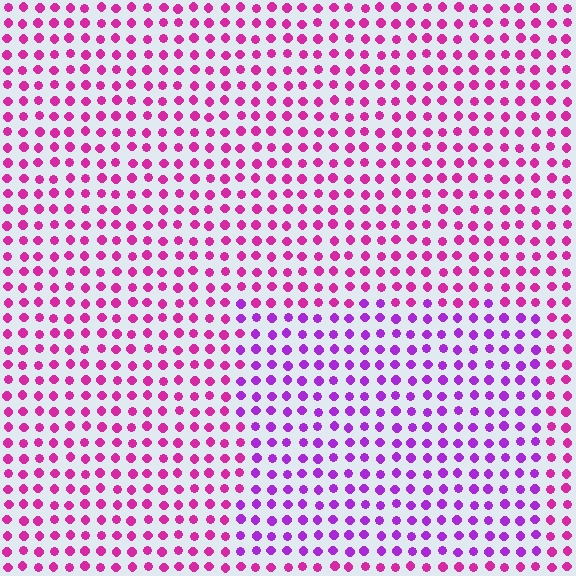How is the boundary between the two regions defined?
The boundary is defined purely by a slight shift in hue (about 33 degrees). Spacing, size, and orientation are identical on both sides.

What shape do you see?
I see a rectangle.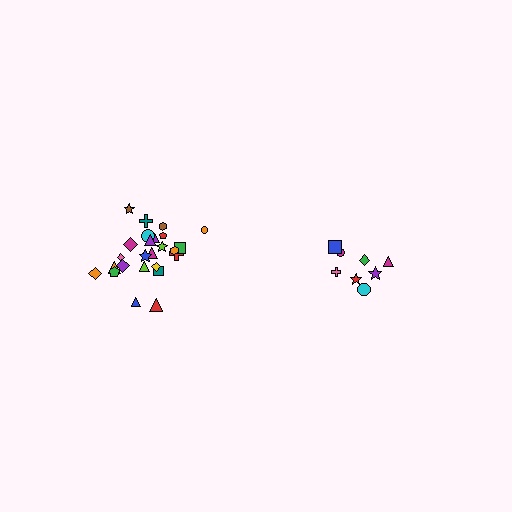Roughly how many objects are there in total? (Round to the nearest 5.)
Roughly 35 objects in total.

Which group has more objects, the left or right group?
The left group.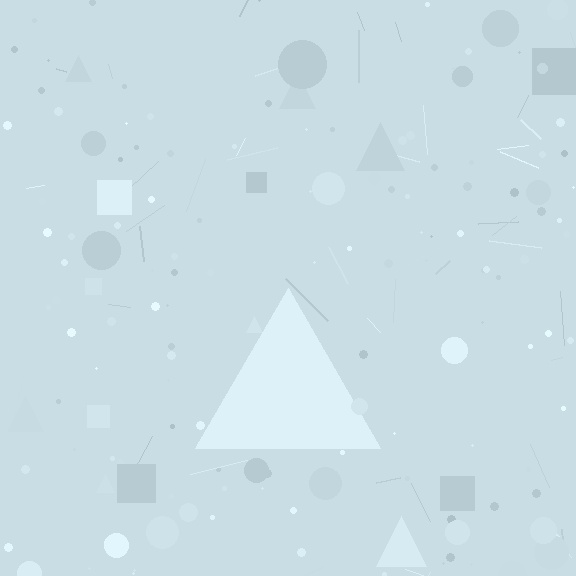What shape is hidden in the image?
A triangle is hidden in the image.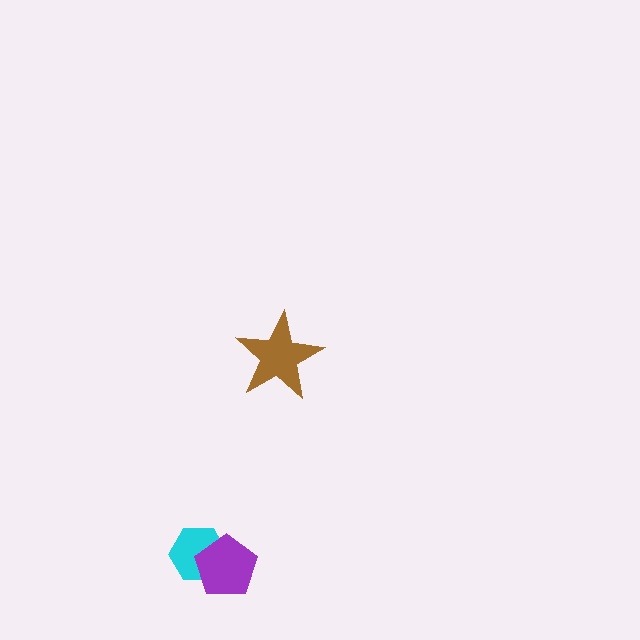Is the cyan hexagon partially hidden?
Yes, it is partially covered by another shape.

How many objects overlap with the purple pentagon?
1 object overlaps with the purple pentagon.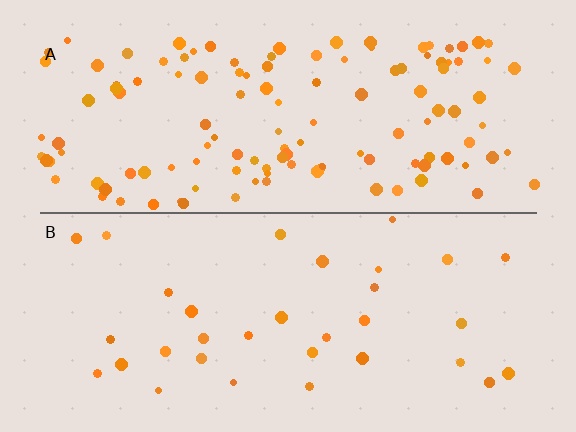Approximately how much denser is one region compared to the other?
Approximately 3.8× — region A over region B.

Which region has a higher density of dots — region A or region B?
A (the top).